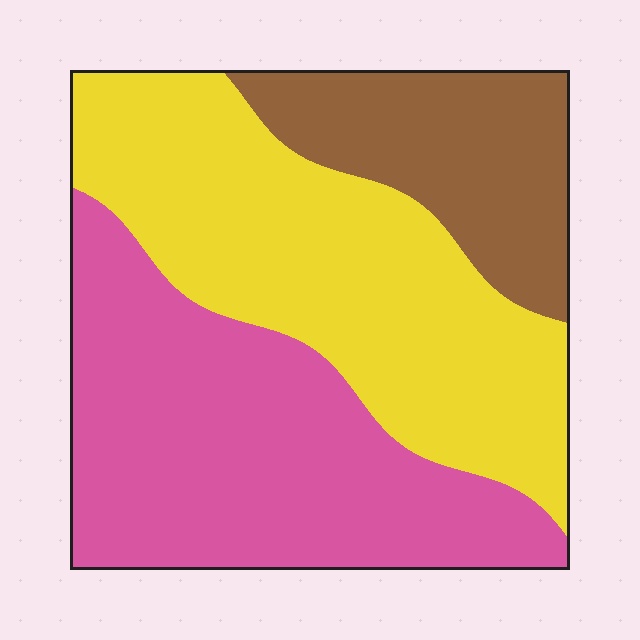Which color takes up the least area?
Brown, at roughly 20%.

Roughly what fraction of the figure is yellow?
Yellow covers 41% of the figure.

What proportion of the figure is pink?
Pink covers about 40% of the figure.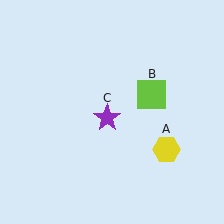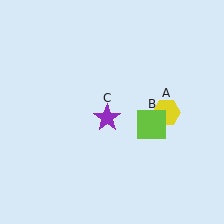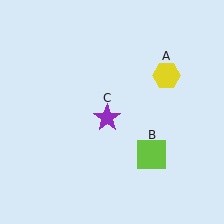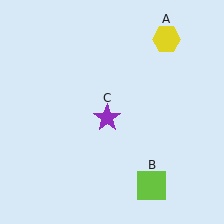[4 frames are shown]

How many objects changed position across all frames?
2 objects changed position: yellow hexagon (object A), lime square (object B).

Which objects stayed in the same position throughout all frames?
Purple star (object C) remained stationary.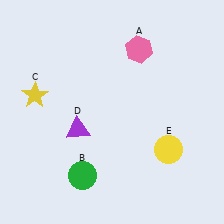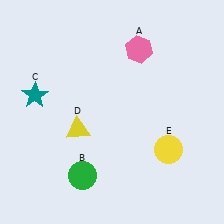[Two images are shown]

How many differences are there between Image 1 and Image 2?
There are 2 differences between the two images.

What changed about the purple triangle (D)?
In Image 1, D is purple. In Image 2, it changed to yellow.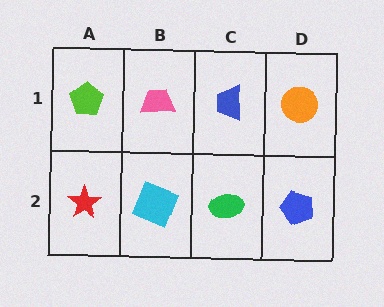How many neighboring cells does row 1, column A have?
2.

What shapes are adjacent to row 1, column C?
A green ellipse (row 2, column C), a pink trapezoid (row 1, column B), an orange circle (row 1, column D).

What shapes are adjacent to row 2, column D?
An orange circle (row 1, column D), a green ellipse (row 2, column C).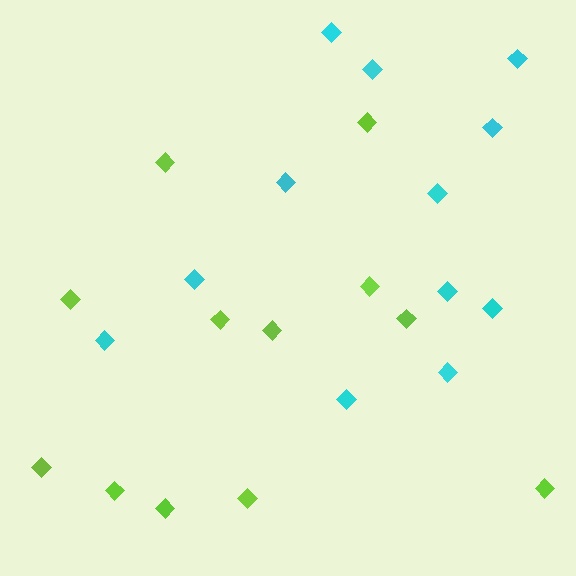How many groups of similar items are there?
There are 2 groups: one group of lime diamonds (12) and one group of cyan diamonds (12).